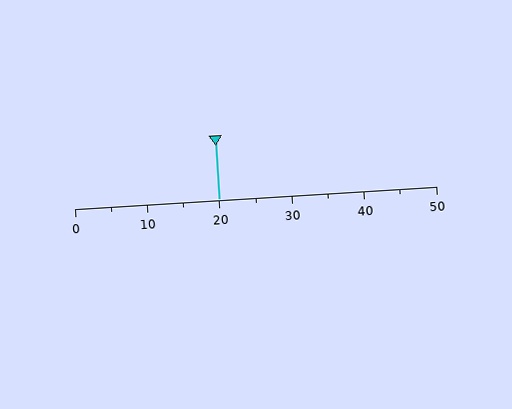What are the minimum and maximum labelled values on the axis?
The axis runs from 0 to 50.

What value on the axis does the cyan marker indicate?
The marker indicates approximately 20.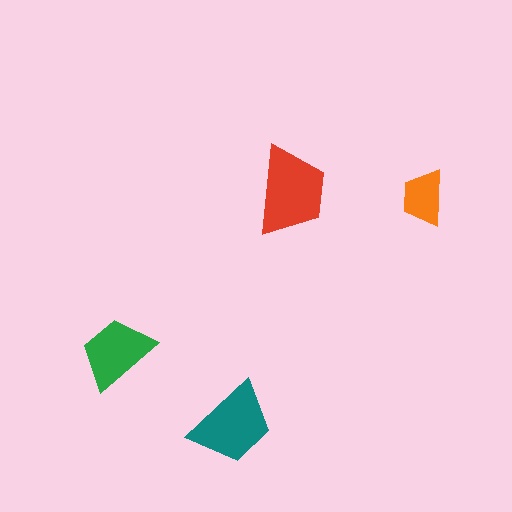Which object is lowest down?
The teal trapezoid is bottommost.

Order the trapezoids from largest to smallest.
the red one, the teal one, the green one, the orange one.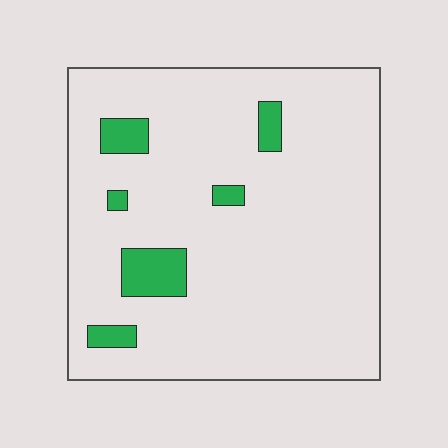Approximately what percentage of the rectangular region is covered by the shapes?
Approximately 10%.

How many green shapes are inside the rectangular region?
6.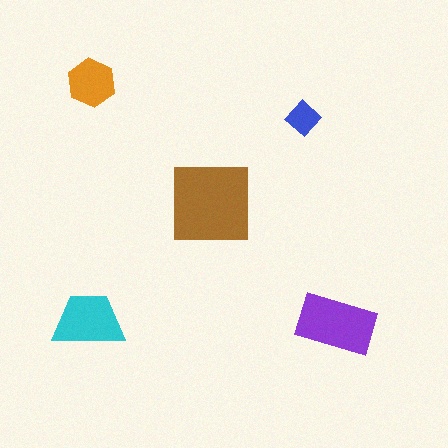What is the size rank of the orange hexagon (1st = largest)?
4th.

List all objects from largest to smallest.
The brown square, the purple rectangle, the cyan trapezoid, the orange hexagon, the blue diamond.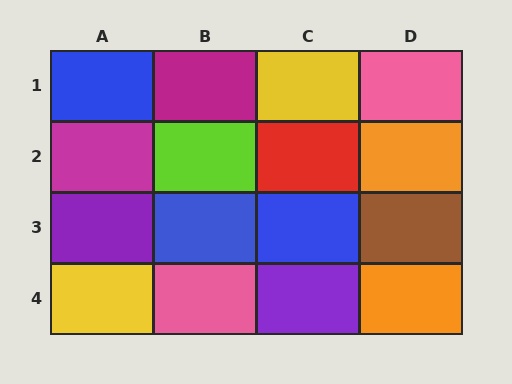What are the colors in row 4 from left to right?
Yellow, pink, purple, orange.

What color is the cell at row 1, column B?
Magenta.